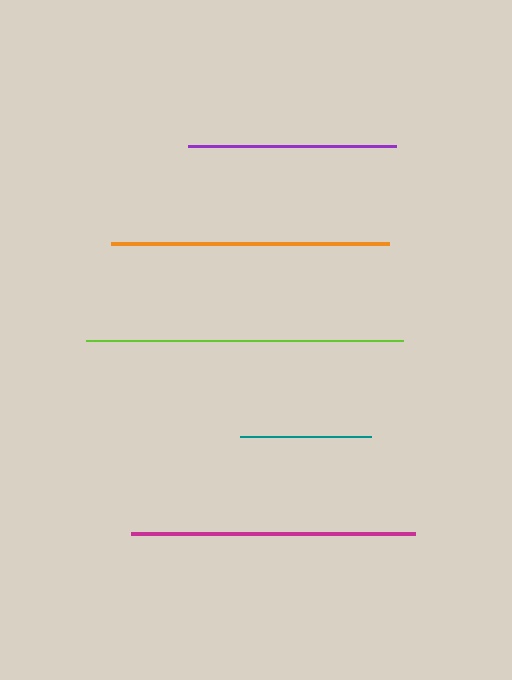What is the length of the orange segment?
The orange segment is approximately 278 pixels long.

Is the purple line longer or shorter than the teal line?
The purple line is longer than the teal line.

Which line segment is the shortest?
The teal line is the shortest at approximately 131 pixels.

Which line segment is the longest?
The lime line is the longest at approximately 317 pixels.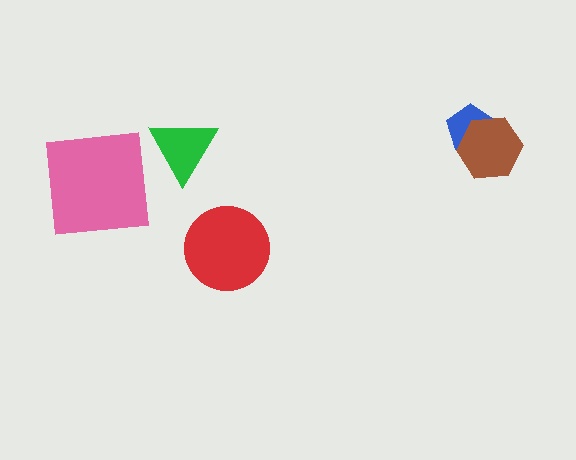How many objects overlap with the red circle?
0 objects overlap with the red circle.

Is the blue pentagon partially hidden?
Yes, it is partially covered by another shape.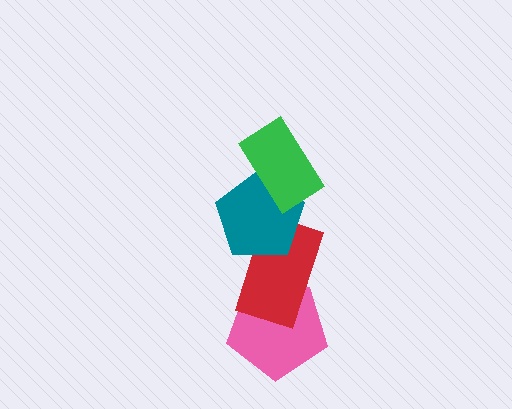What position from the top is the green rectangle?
The green rectangle is 1st from the top.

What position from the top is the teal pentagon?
The teal pentagon is 2nd from the top.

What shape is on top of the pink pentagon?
The red rectangle is on top of the pink pentagon.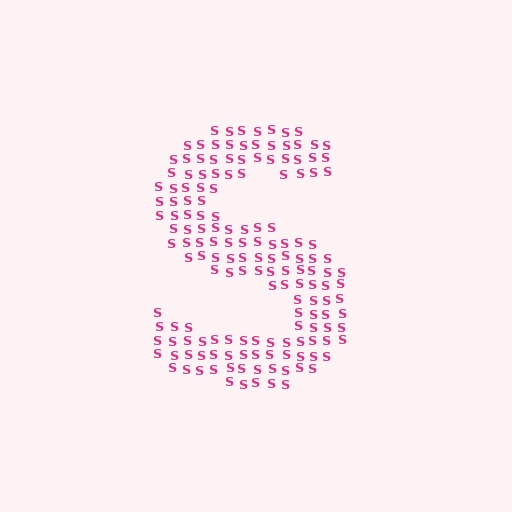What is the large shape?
The large shape is the letter S.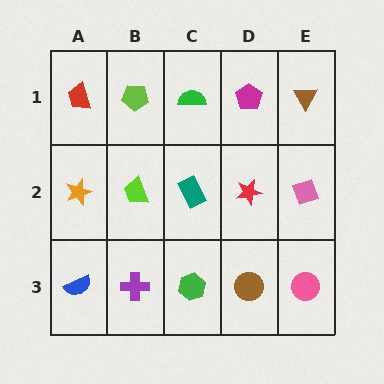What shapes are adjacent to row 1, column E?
A pink diamond (row 2, column E), a magenta pentagon (row 1, column D).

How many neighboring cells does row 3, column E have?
2.